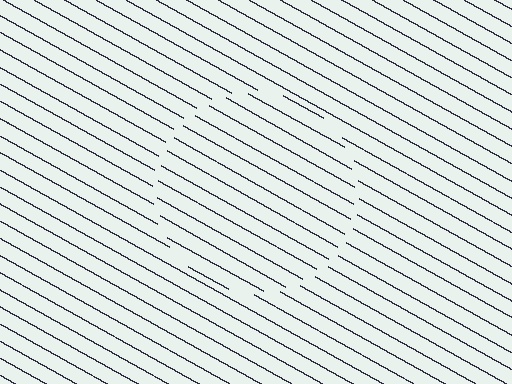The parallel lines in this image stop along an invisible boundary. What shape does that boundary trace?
An illusory circle. The interior of the shape contains the same grating, shifted by half a period — the contour is defined by the phase discontinuity where line-ends from the inner and outer gratings abut.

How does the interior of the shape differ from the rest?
The interior of the shape contains the same grating, shifted by half a period — the contour is defined by the phase discontinuity where line-ends from the inner and outer gratings abut.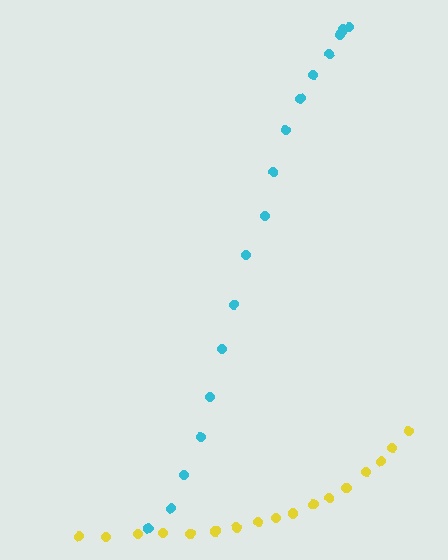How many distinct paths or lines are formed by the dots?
There are 2 distinct paths.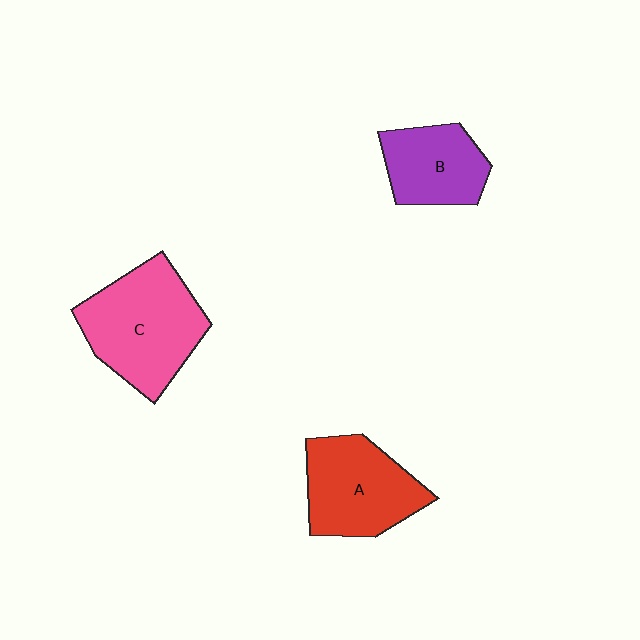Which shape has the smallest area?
Shape B (purple).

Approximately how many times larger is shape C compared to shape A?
Approximately 1.2 times.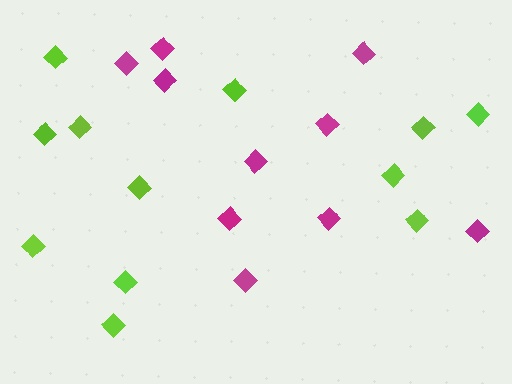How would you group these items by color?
There are 2 groups: one group of lime diamonds (12) and one group of magenta diamonds (10).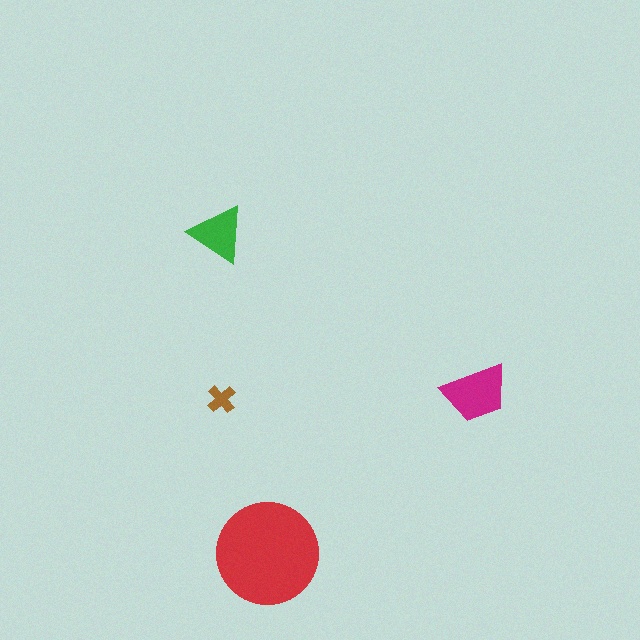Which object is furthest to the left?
The green triangle is leftmost.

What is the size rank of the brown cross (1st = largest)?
4th.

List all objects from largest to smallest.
The red circle, the magenta trapezoid, the green triangle, the brown cross.